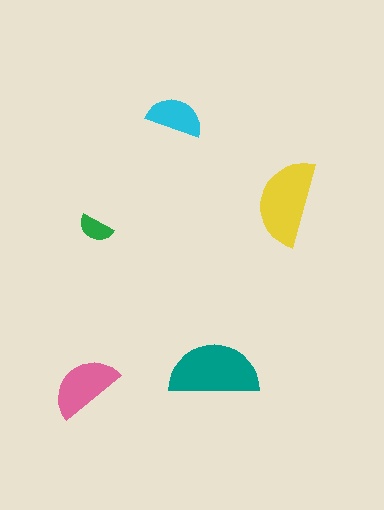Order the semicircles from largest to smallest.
the teal one, the yellow one, the pink one, the cyan one, the green one.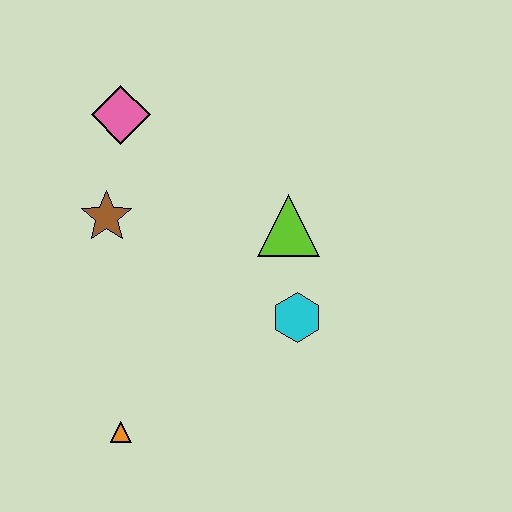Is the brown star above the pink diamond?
No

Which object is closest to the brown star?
The pink diamond is closest to the brown star.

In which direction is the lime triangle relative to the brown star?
The lime triangle is to the right of the brown star.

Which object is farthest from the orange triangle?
The pink diamond is farthest from the orange triangle.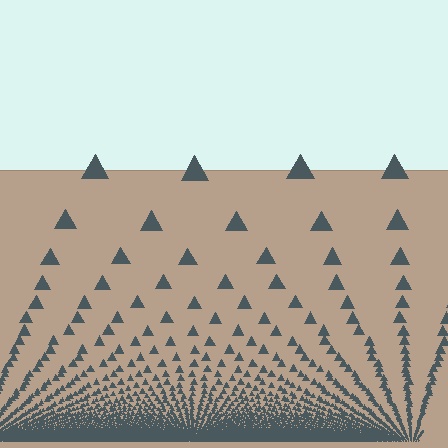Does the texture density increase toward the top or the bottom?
Density increases toward the bottom.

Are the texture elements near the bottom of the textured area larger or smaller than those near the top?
Smaller. The gradient is inverted — elements near the bottom are smaller and denser.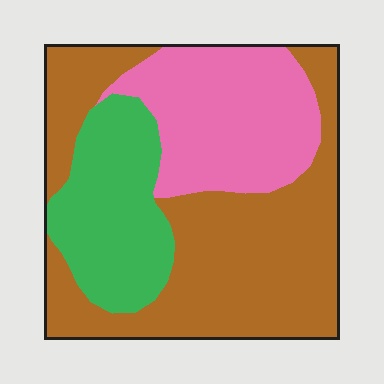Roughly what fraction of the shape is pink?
Pink takes up about one quarter (1/4) of the shape.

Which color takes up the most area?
Brown, at roughly 50%.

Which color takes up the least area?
Green, at roughly 20%.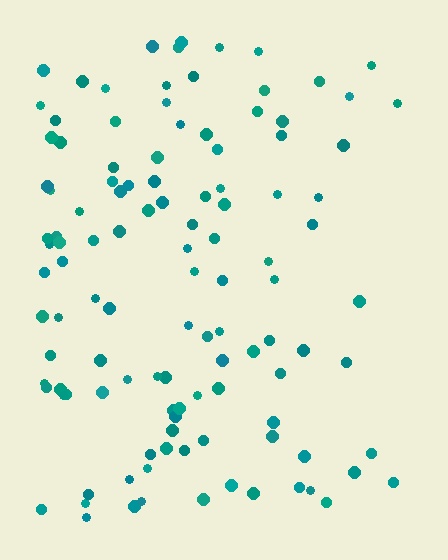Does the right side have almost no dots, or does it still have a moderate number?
Still a moderate number, just noticeably fewer than the left.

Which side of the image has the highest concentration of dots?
The left.